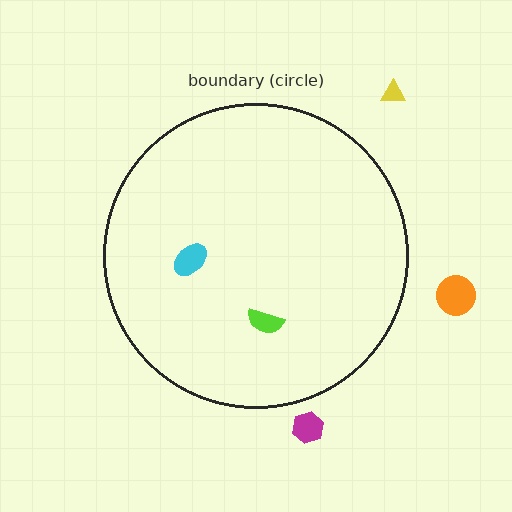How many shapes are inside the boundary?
2 inside, 3 outside.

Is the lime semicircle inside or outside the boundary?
Inside.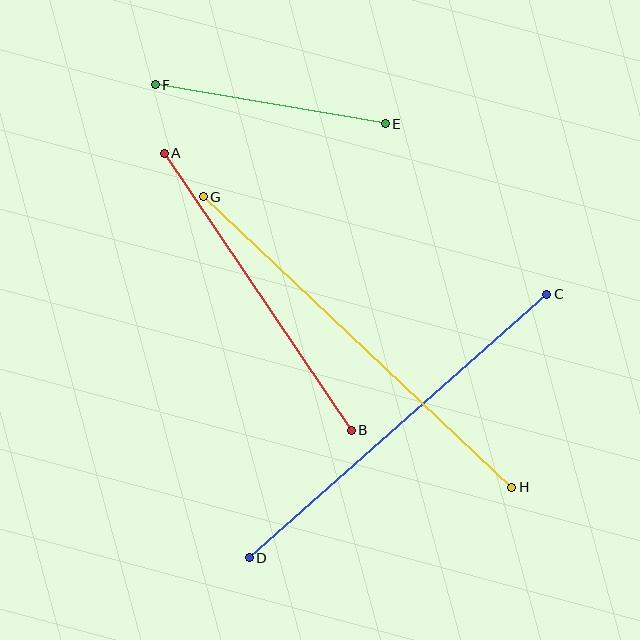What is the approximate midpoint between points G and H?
The midpoint is at approximately (358, 342) pixels.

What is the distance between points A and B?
The distance is approximately 334 pixels.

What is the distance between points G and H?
The distance is approximately 424 pixels.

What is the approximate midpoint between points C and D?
The midpoint is at approximately (398, 426) pixels.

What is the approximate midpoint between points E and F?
The midpoint is at approximately (270, 104) pixels.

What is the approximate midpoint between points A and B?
The midpoint is at approximately (258, 292) pixels.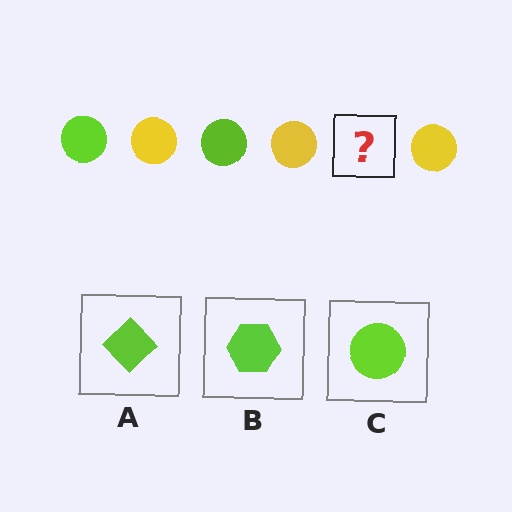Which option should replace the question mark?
Option C.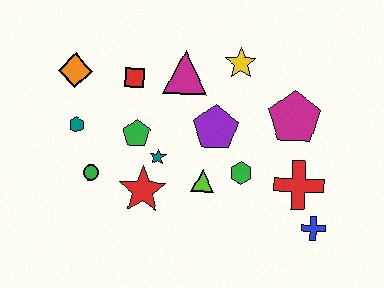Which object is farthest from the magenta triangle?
The blue cross is farthest from the magenta triangle.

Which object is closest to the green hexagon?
The lime triangle is closest to the green hexagon.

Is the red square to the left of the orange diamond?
No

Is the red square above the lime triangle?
Yes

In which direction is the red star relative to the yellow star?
The red star is below the yellow star.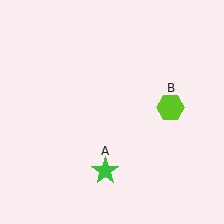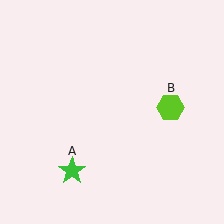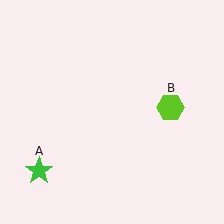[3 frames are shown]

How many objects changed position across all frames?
1 object changed position: green star (object A).